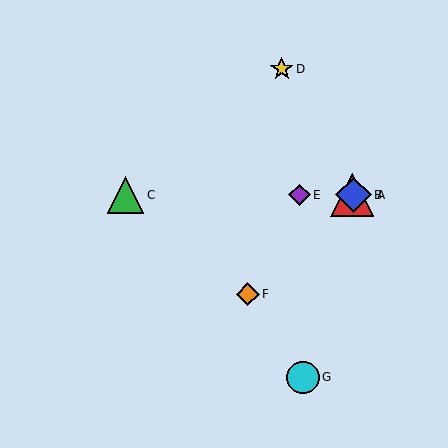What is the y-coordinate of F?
Object F is at y≈294.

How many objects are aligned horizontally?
4 objects (A, B, C, E) are aligned horizontally.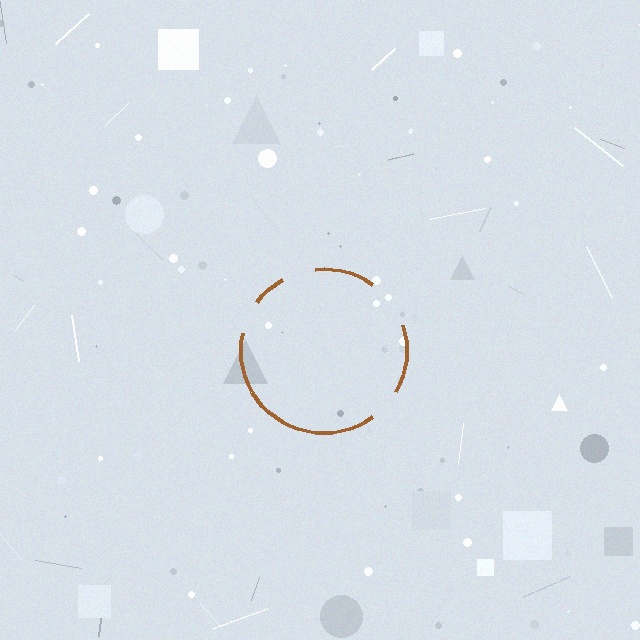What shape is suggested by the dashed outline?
The dashed outline suggests a circle.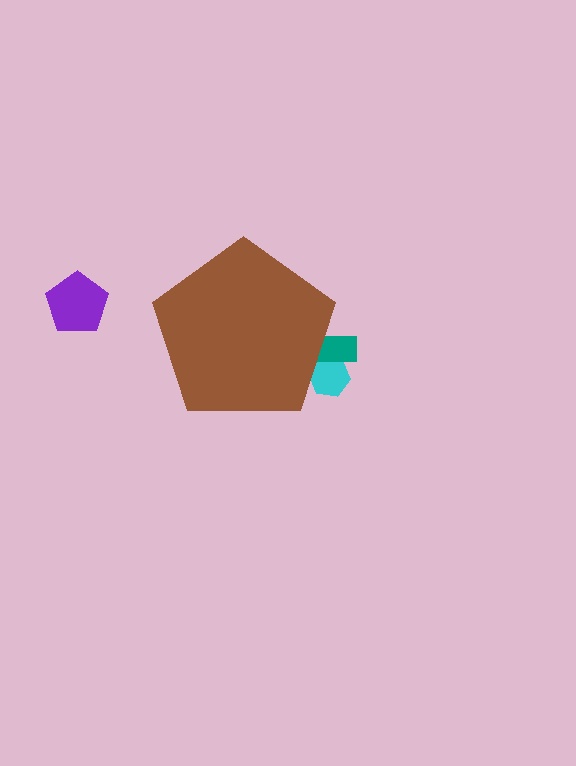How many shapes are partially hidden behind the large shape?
2 shapes are partially hidden.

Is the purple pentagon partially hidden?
No, the purple pentagon is fully visible.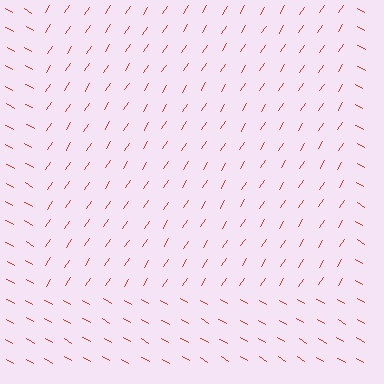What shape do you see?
I see a rectangle.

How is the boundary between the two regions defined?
The boundary is defined purely by a change in line orientation (approximately 87 degrees difference). All lines are the same color and thickness.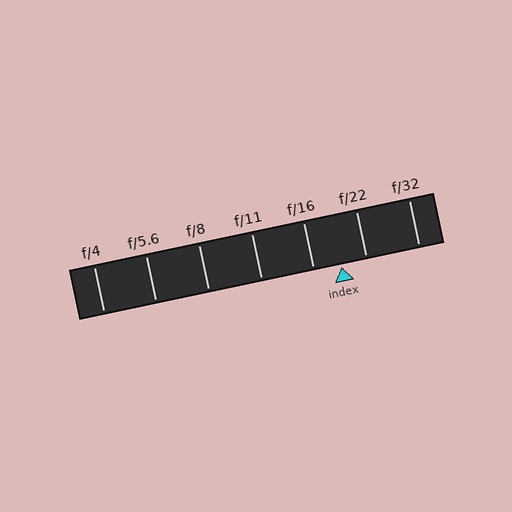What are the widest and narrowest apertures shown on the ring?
The widest aperture shown is f/4 and the narrowest is f/32.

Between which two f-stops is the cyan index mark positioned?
The index mark is between f/16 and f/22.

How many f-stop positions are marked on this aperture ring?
There are 7 f-stop positions marked.